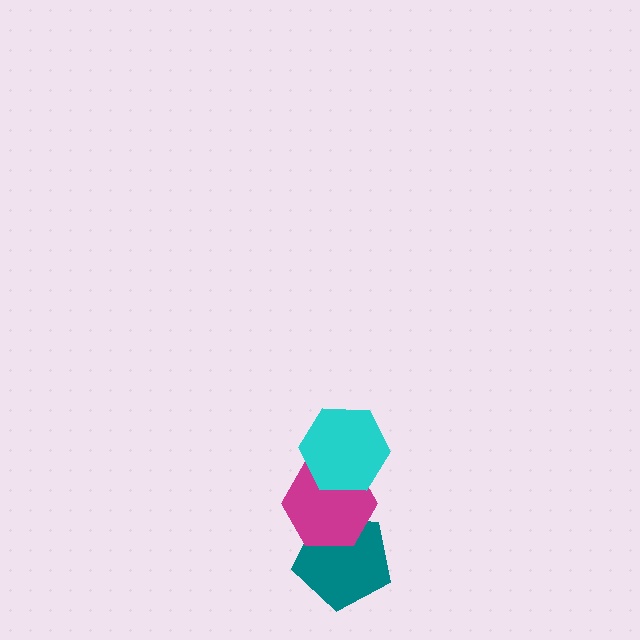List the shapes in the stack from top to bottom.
From top to bottom: the cyan hexagon, the magenta hexagon, the teal pentagon.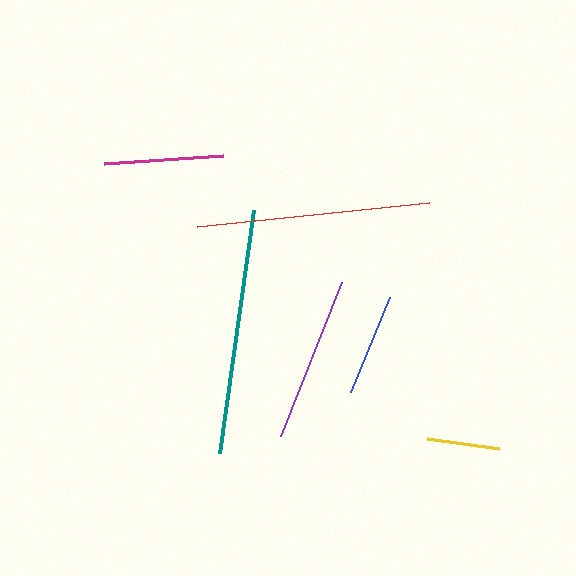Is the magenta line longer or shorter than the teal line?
The teal line is longer than the magenta line.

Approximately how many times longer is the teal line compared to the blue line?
The teal line is approximately 2.4 times the length of the blue line.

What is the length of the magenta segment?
The magenta segment is approximately 119 pixels long.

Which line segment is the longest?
The teal line is the longest at approximately 246 pixels.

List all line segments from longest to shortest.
From longest to shortest: teal, red, purple, magenta, blue, yellow.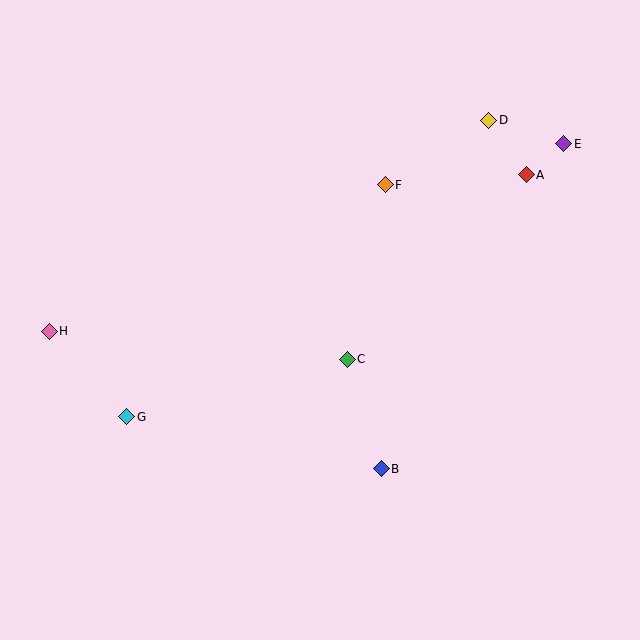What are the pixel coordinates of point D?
Point D is at (489, 120).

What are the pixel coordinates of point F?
Point F is at (385, 185).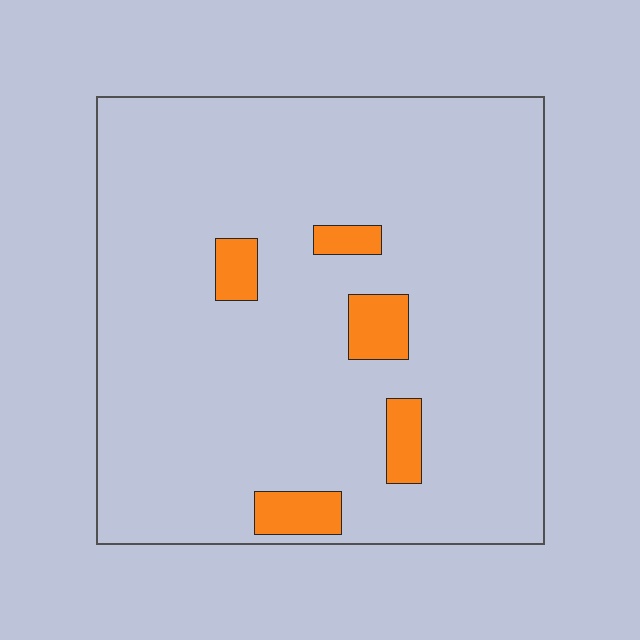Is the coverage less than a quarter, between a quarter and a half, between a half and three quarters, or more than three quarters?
Less than a quarter.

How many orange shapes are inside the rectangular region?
5.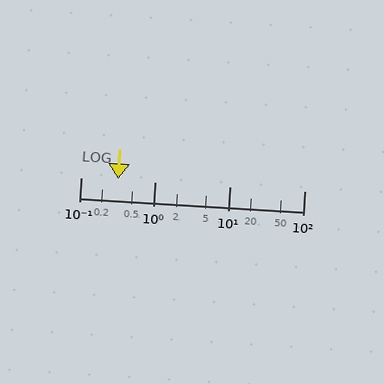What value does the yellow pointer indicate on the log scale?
The pointer indicates approximately 0.32.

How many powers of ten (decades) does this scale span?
The scale spans 3 decades, from 0.1 to 100.